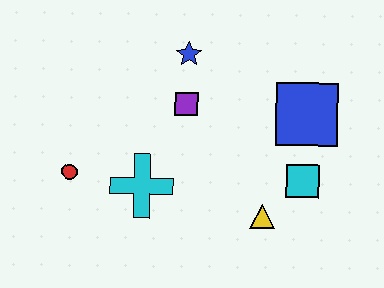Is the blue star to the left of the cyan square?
Yes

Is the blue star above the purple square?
Yes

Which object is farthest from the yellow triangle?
The red circle is farthest from the yellow triangle.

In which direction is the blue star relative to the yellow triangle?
The blue star is above the yellow triangle.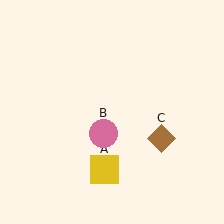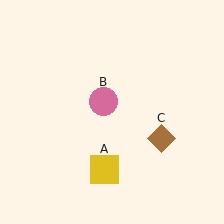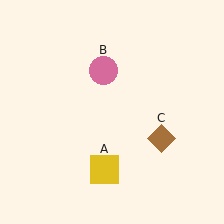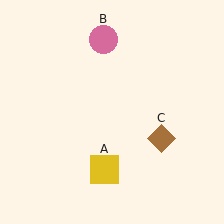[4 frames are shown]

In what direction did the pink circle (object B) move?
The pink circle (object B) moved up.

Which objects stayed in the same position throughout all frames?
Yellow square (object A) and brown diamond (object C) remained stationary.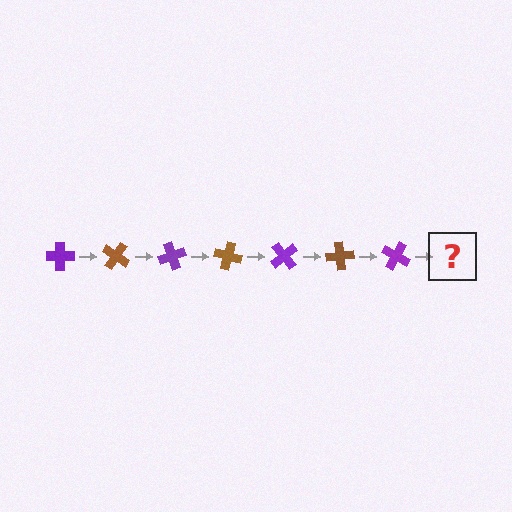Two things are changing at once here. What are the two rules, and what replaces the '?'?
The two rules are that it rotates 35 degrees each step and the color cycles through purple and brown. The '?' should be a brown cross, rotated 245 degrees from the start.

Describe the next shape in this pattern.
It should be a brown cross, rotated 245 degrees from the start.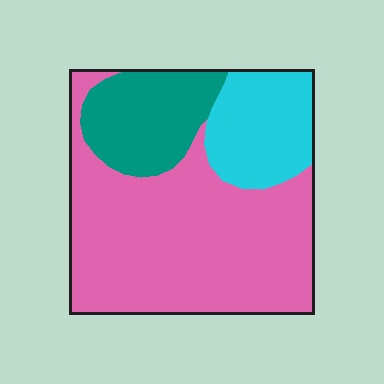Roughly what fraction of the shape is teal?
Teal takes up about one fifth (1/5) of the shape.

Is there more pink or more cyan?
Pink.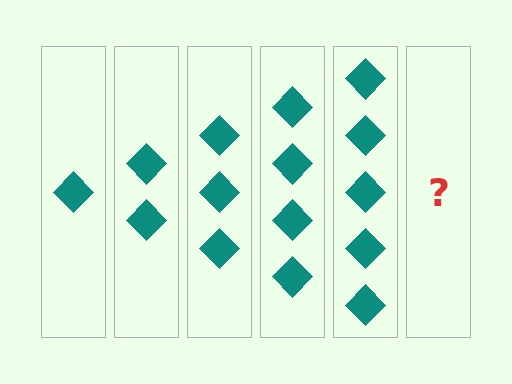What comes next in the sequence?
The next element should be 6 diamonds.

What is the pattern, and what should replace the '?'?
The pattern is that each step adds one more diamond. The '?' should be 6 diamonds.